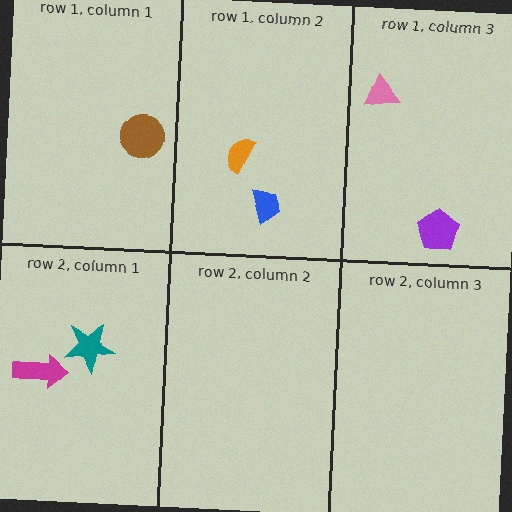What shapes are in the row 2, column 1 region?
The magenta arrow, the teal star.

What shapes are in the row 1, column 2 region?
The orange semicircle, the blue trapezoid.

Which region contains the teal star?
The row 2, column 1 region.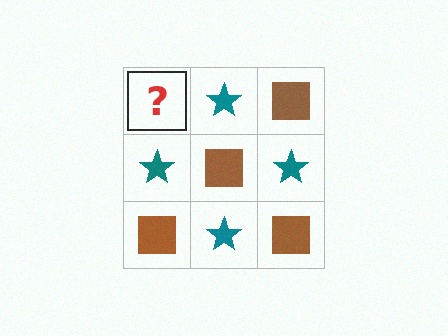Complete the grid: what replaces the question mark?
The question mark should be replaced with a brown square.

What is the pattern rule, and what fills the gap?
The rule is that it alternates brown square and teal star in a checkerboard pattern. The gap should be filled with a brown square.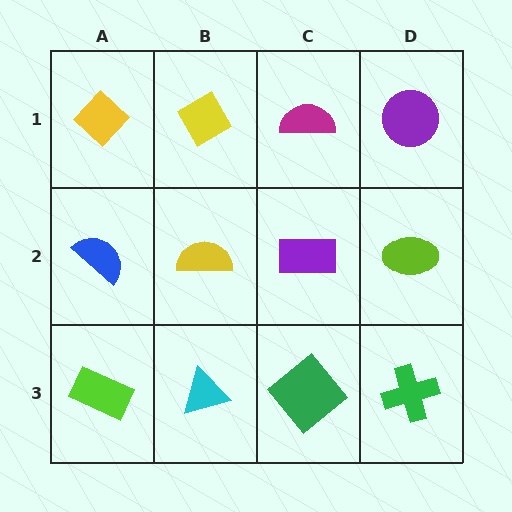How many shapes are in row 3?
4 shapes.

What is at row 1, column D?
A purple circle.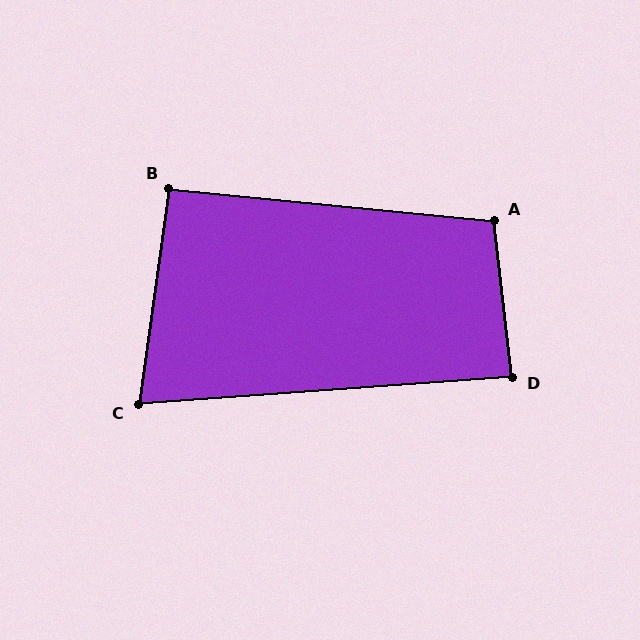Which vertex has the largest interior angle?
A, at approximately 102 degrees.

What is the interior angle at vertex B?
Approximately 92 degrees (approximately right).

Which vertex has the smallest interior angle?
C, at approximately 78 degrees.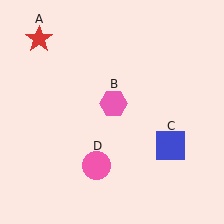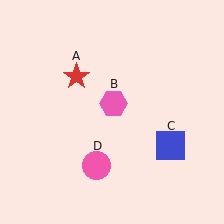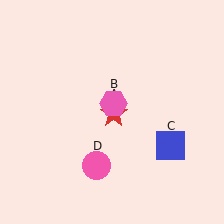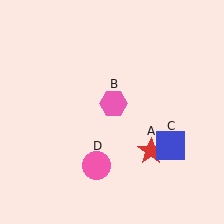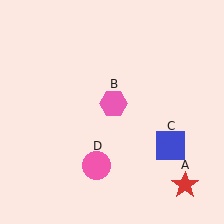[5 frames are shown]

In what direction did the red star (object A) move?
The red star (object A) moved down and to the right.